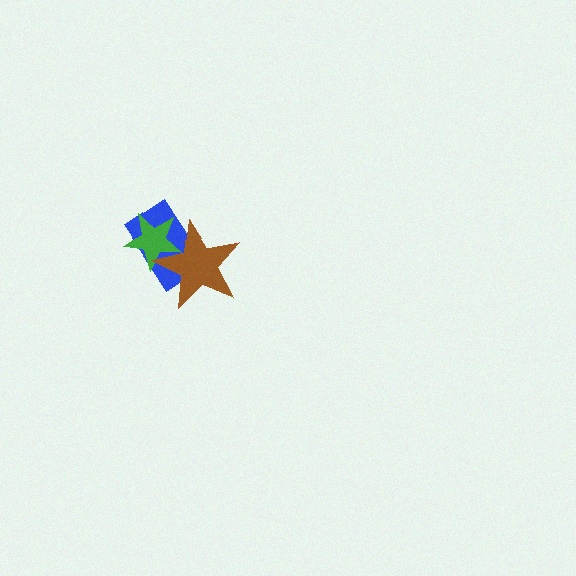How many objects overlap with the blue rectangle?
2 objects overlap with the blue rectangle.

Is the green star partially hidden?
Yes, it is partially covered by another shape.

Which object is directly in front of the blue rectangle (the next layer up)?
The green star is directly in front of the blue rectangle.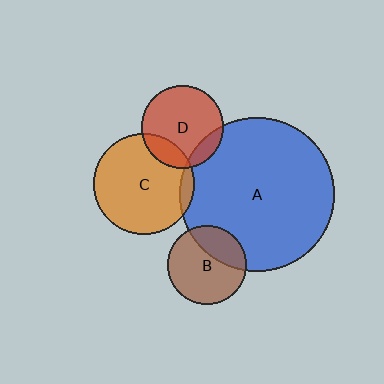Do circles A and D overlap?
Yes.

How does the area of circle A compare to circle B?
Approximately 3.8 times.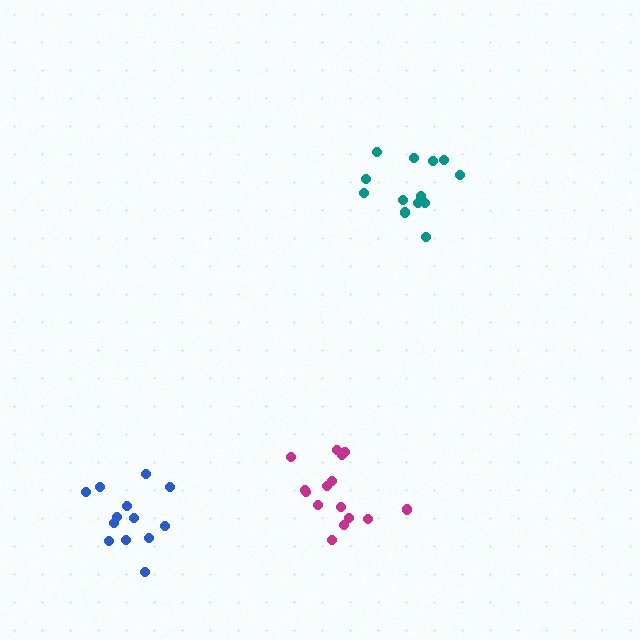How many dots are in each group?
Group 1: 13 dots, Group 2: 13 dots, Group 3: 15 dots (41 total).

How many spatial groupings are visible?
There are 3 spatial groupings.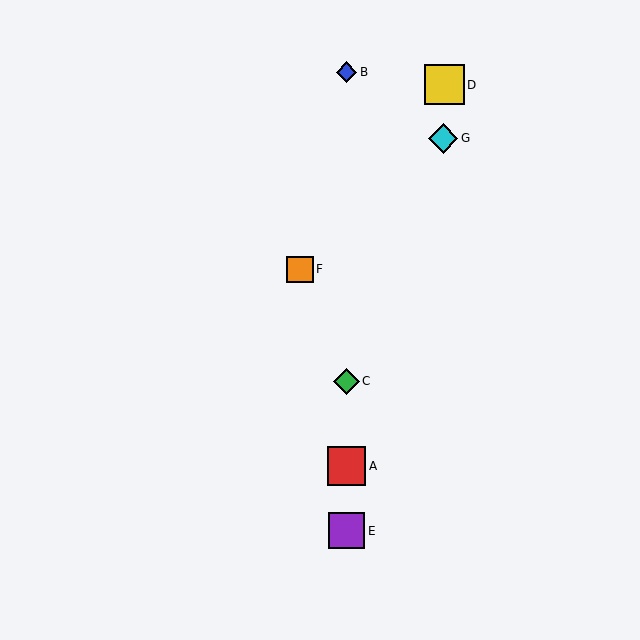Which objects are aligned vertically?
Objects A, B, C, E are aligned vertically.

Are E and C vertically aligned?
Yes, both are at x≈346.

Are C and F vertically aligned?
No, C is at x≈346 and F is at x≈300.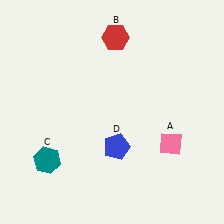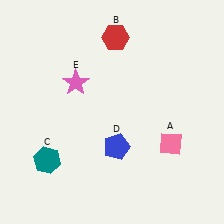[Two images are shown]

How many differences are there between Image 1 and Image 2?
There is 1 difference between the two images.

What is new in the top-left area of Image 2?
A pink star (E) was added in the top-left area of Image 2.